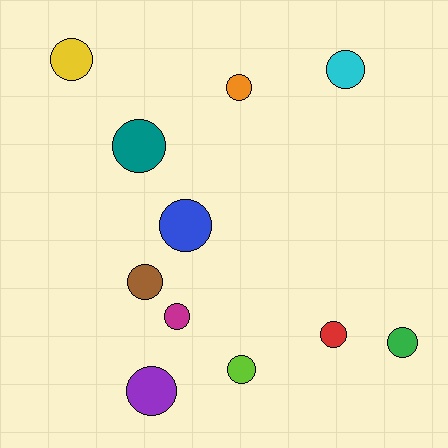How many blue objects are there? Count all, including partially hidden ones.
There is 1 blue object.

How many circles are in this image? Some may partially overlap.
There are 11 circles.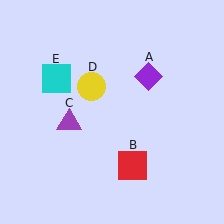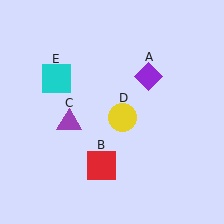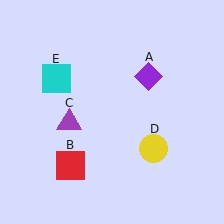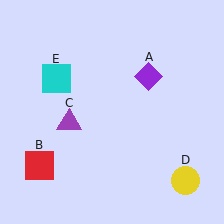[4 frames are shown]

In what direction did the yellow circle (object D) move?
The yellow circle (object D) moved down and to the right.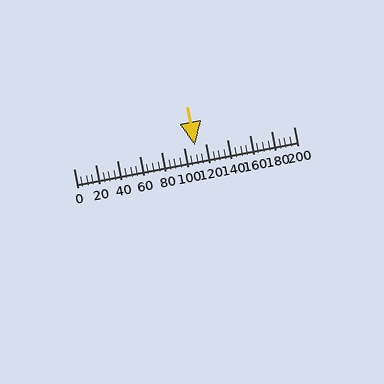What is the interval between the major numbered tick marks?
The major tick marks are spaced 20 units apart.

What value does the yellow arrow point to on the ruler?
The yellow arrow points to approximately 110.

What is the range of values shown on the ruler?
The ruler shows values from 0 to 200.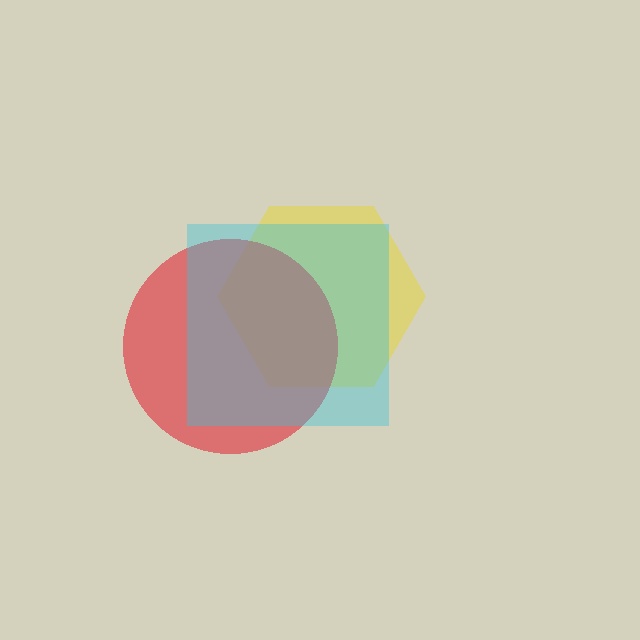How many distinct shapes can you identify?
There are 3 distinct shapes: a yellow hexagon, a red circle, a cyan square.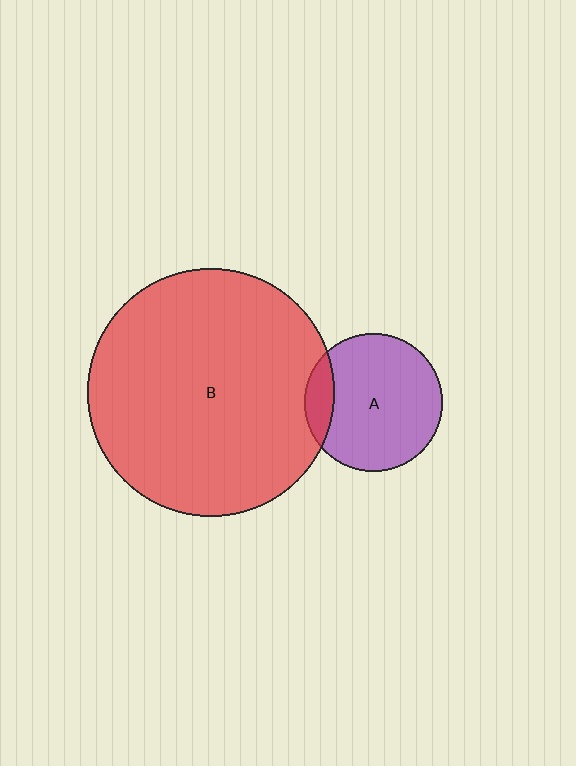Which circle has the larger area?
Circle B (red).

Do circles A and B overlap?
Yes.